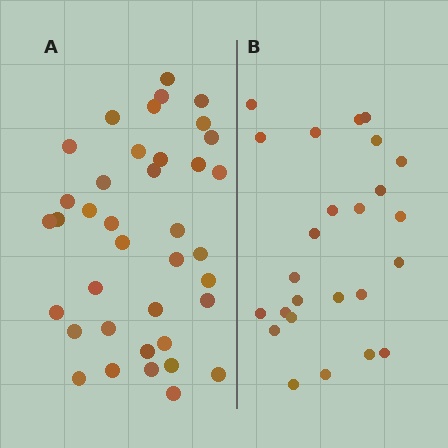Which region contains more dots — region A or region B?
Region A (the left region) has more dots.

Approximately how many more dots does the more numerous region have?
Region A has approximately 15 more dots than region B.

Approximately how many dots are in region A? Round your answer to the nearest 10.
About 40 dots. (The exact count is 38, which rounds to 40.)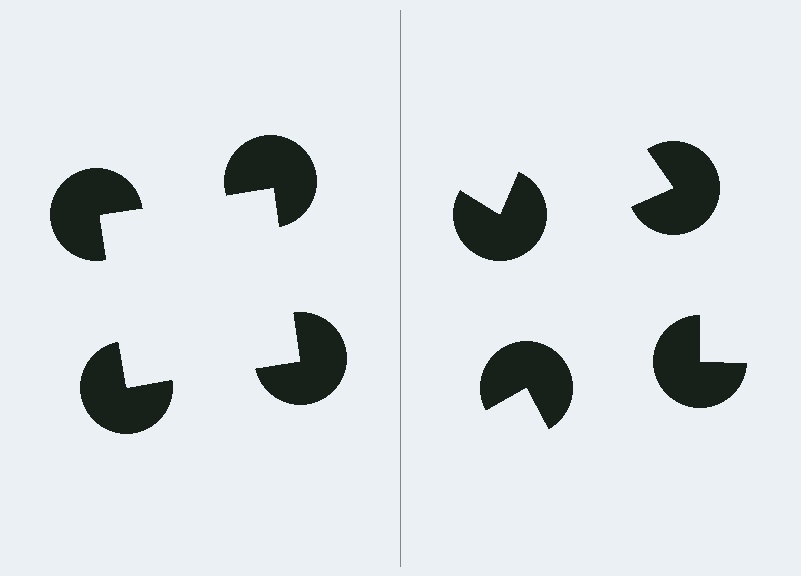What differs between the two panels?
The pac-man discs are positioned identically on both sides; only the wedge orientations differ. On the left they align to a square; on the right they are misaligned.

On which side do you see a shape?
An illusory square appears on the left side. On the right side the wedge cuts are rotated, so no coherent shape forms.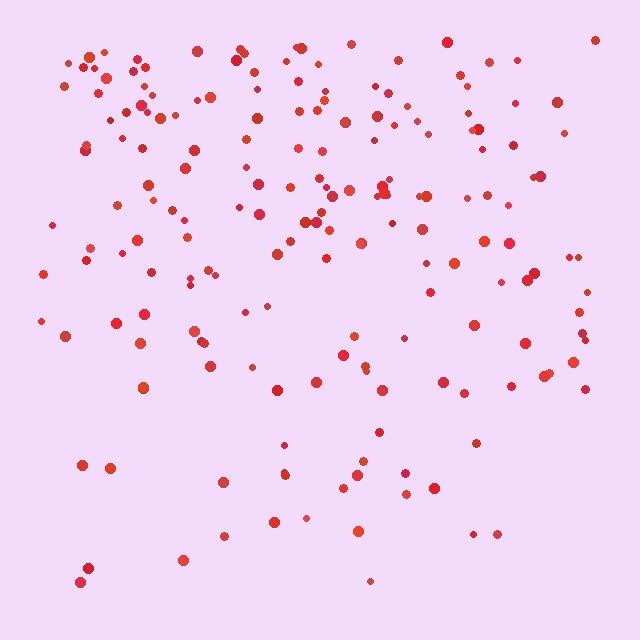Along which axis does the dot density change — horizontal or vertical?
Vertical.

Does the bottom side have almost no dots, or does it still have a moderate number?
Still a moderate number, just noticeably fewer than the top.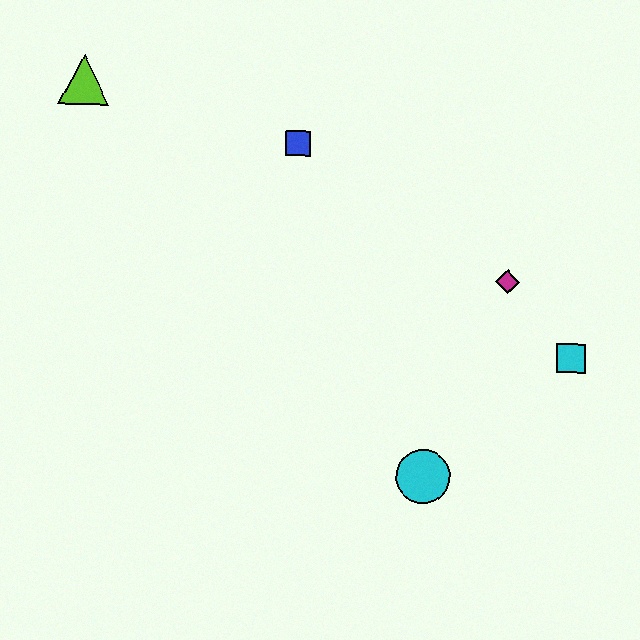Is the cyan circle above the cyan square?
No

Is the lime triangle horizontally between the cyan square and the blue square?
No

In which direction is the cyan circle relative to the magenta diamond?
The cyan circle is below the magenta diamond.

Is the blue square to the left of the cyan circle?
Yes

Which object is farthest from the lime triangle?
The cyan square is farthest from the lime triangle.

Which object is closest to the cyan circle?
The cyan square is closest to the cyan circle.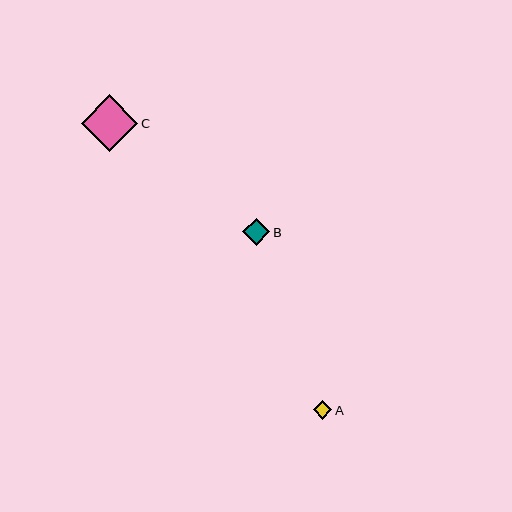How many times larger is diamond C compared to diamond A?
Diamond C is approximately 3.0 times the size of diamond A.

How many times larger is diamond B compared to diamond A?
Diamond B is approximately 1.4 times the size of diamond A.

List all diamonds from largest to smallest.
From largest to smallest: C, B, A.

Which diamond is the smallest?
Diamond A is the smallest with a size of approximately 19 pixels.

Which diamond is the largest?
Diamond C is the largest with a size of approximately 57 pixels.